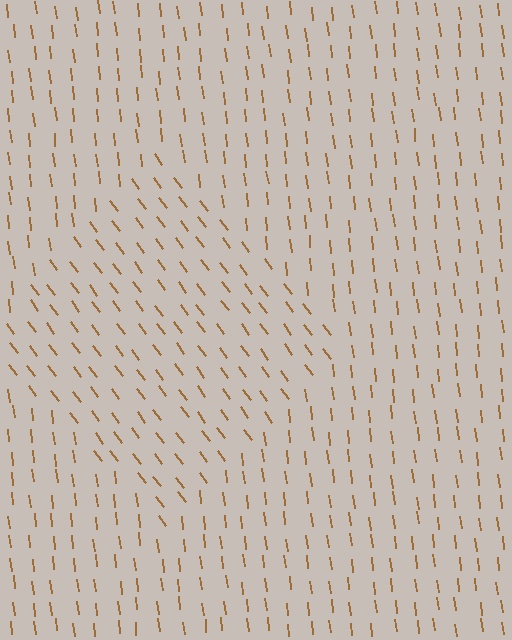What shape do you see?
I see a diamond.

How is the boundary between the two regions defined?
The boundary is defined purely by a change in line orientation (approximately 30 degrees difference). All lines are the same color and thickness.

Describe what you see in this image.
The image is filled with small brown line segments. A diamond region in the image has lines oriented differently from the surrounding lines, creating a visible texture boundary.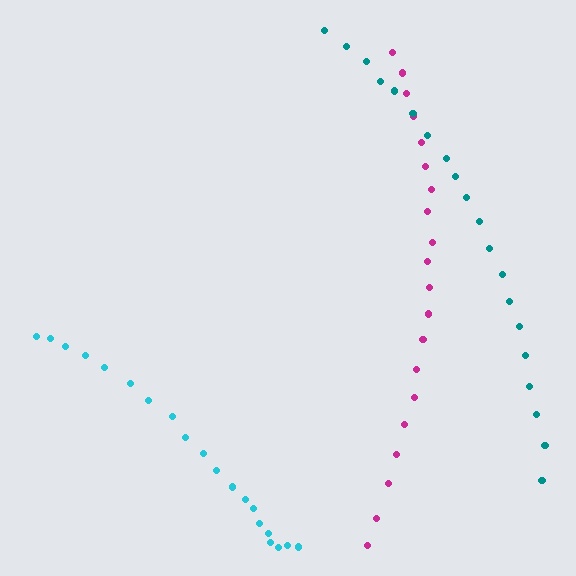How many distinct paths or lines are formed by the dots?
There are 3 distinct paths.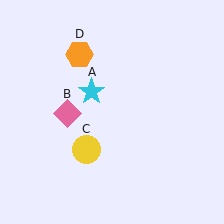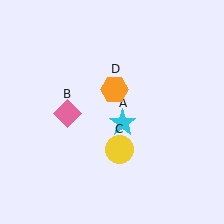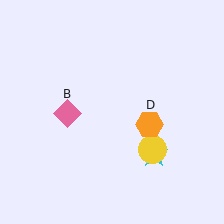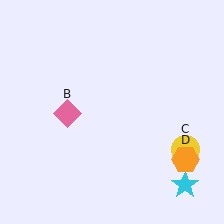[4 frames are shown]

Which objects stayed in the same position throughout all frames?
Pink diamond (object B) remained stationary.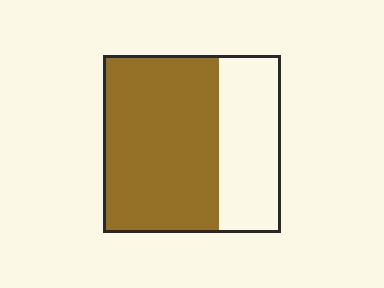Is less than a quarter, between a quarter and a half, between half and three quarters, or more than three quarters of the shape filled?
Between half and three quarters.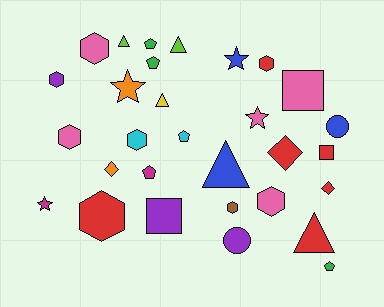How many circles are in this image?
There are 2 circles.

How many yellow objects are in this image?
There is 1 yellow object.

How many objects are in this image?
There are 30 objects.